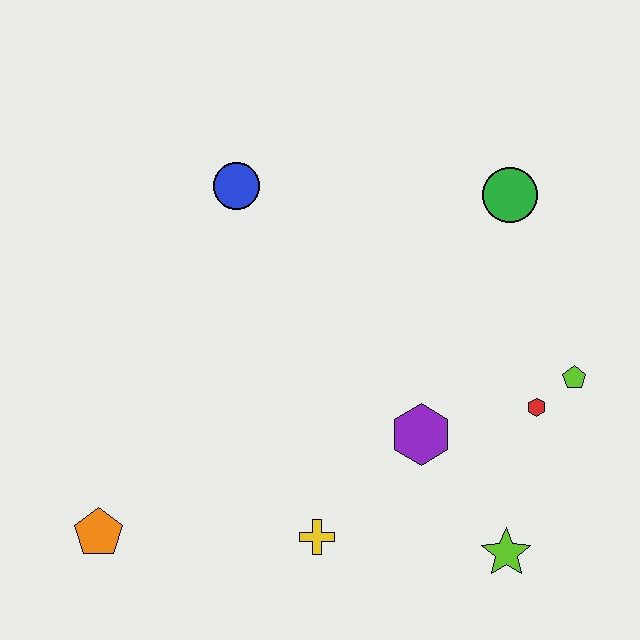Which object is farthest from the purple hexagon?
The orange pentagon is farthest from the purple hexagon.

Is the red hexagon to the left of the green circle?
No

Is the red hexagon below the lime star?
No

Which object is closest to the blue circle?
The green circle is closest to the blue circle.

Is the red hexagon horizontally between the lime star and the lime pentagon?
Yes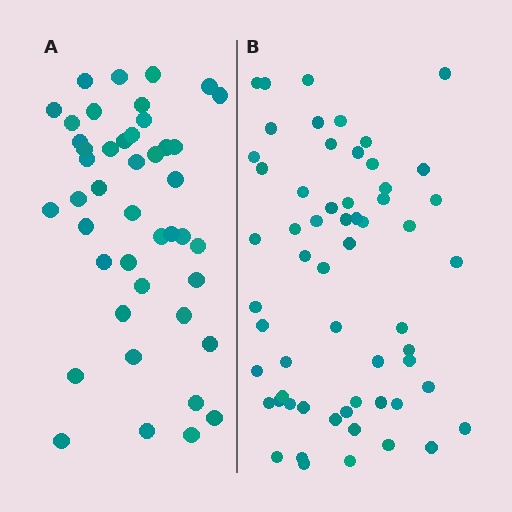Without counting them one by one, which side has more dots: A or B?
Region B (the right region) has more dots.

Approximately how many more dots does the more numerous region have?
Region B has approximately 15 more dots than region A.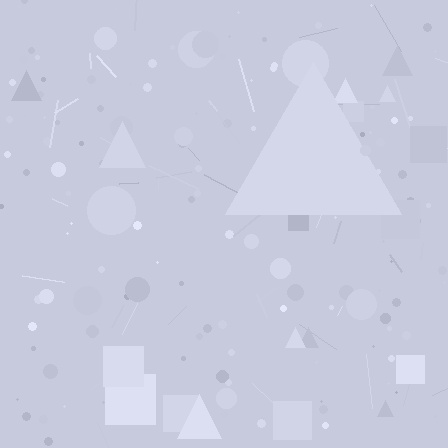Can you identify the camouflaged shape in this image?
The camouflaged shape is a triangle.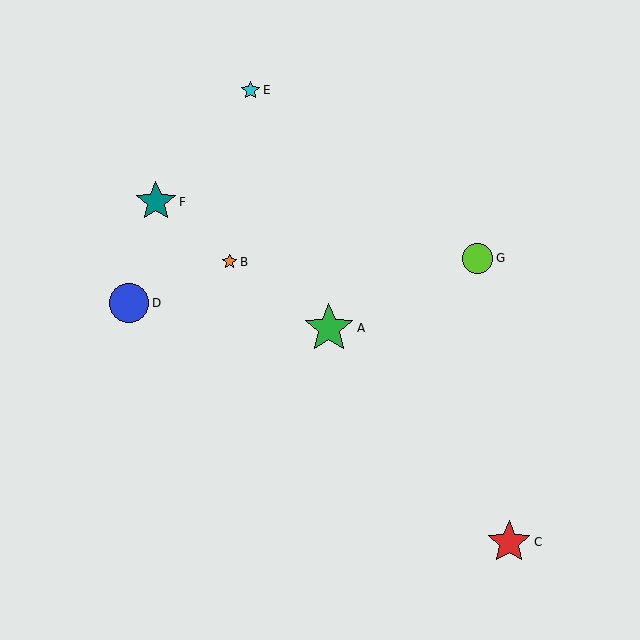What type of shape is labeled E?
Shape E is a cyan star.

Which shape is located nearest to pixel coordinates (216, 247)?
The orange star (labeled B) at (229, 262) is nearest to that location.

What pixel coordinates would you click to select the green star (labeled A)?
Click at (329, 328) to select the green star A.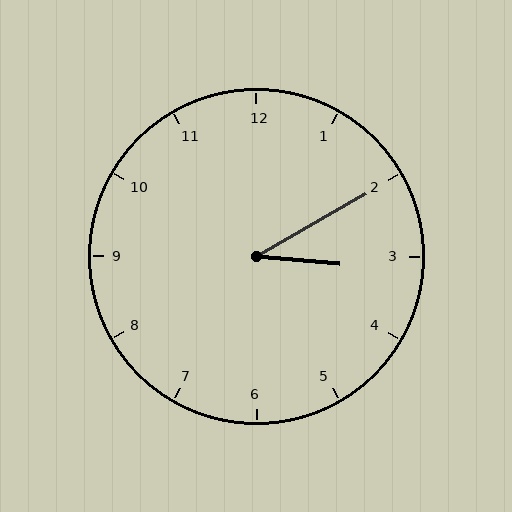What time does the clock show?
3:10.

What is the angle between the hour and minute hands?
Approximately 35 degrees.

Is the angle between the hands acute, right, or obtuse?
It is acute.